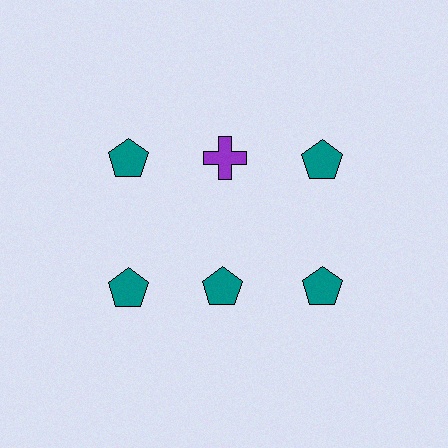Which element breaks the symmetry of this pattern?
The purple cross in the top row, second from left column breaks the symmetry. All other shapes are teal pentagons.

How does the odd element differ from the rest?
It differs in both color (purple instead of teal) and shape (cross instead of pentagon).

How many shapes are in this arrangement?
There are 6 shapes arranged in a grid pattern.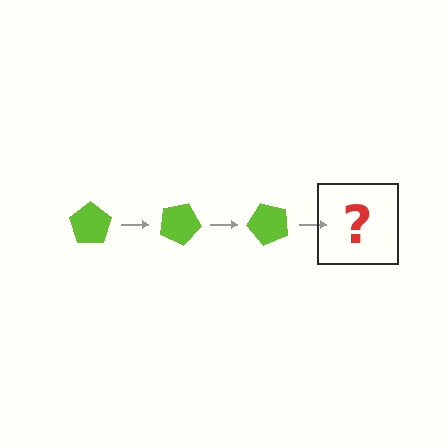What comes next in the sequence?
The next element should be a lime pentagon rotated 75 degrees.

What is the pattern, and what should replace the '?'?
The pattern is that the pentagon rotates 25 degrees each step. The '?' should be a lime pentagon rotated 75 degrees.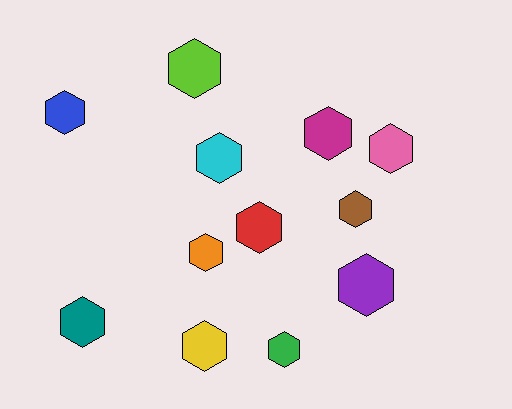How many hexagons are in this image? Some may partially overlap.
There are 12 hexagons.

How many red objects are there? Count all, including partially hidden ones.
There is 1 red object.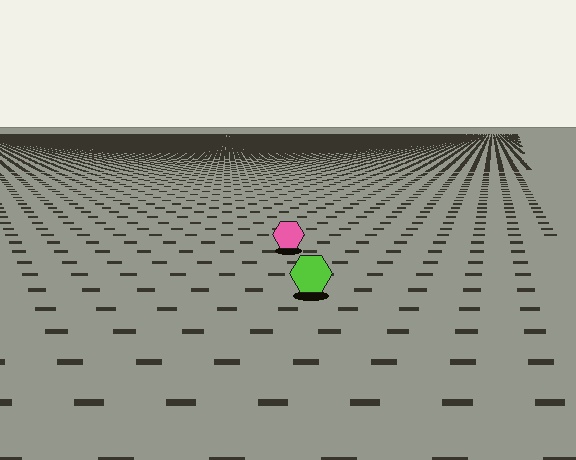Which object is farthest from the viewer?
The pink hexagon is farthest from the viewer. It appears smaller and the ground texture around it is denser.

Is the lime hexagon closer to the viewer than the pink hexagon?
Yes. The lime hexagon is closer — you can tell from the texture gradient: the ground texture is coarser near it.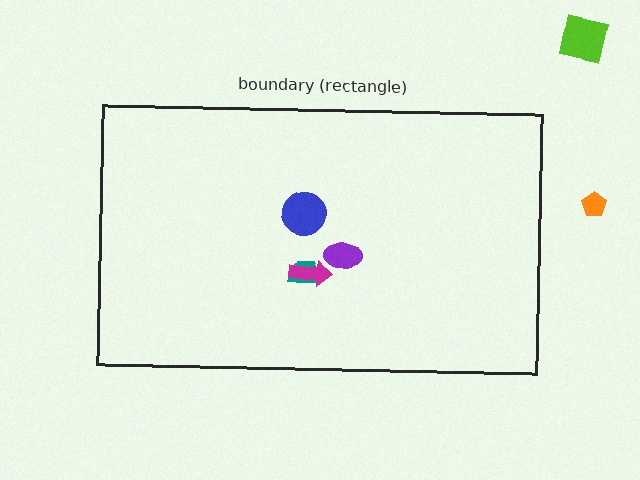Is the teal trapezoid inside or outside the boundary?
Inside.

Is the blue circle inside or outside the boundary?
Inside.